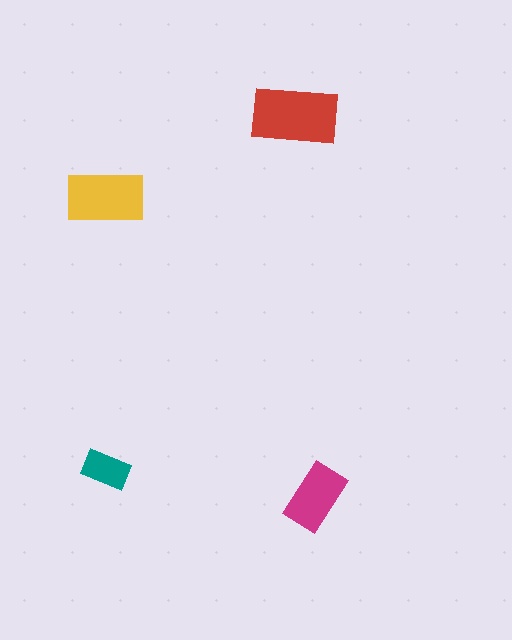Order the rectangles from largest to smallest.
the red one, the yellow one, the magenta one, the teal one.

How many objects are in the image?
There are 4 objects in the image.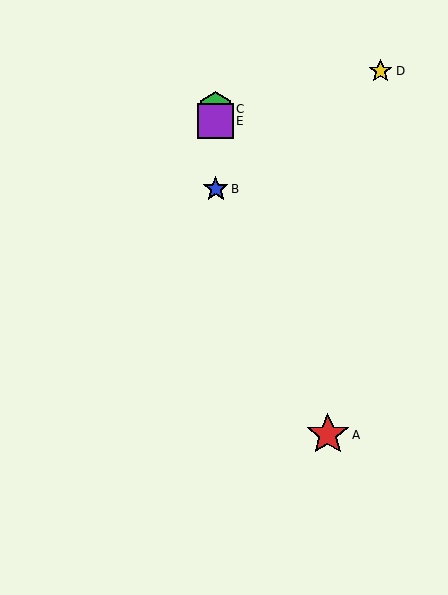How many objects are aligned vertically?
3 objects (B, C, E) are aligned vertically.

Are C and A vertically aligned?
No, C is at x≈216 and A is at x≈328.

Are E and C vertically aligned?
Yes, both are at x≈216.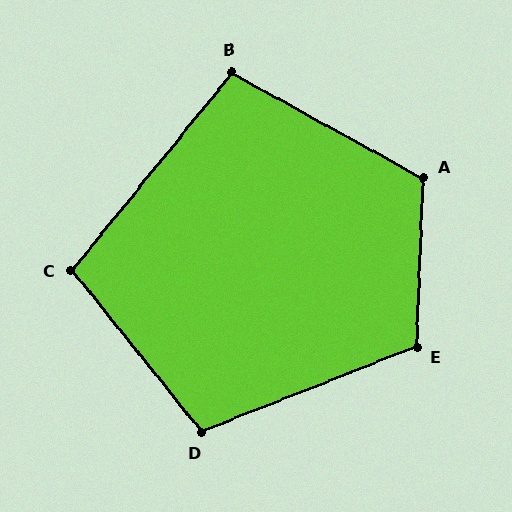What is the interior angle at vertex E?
Approximately 114 degrees (obtuse).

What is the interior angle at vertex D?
Approximately 107 degrees (obtuse).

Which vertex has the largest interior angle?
A, at approximately 116 degrees.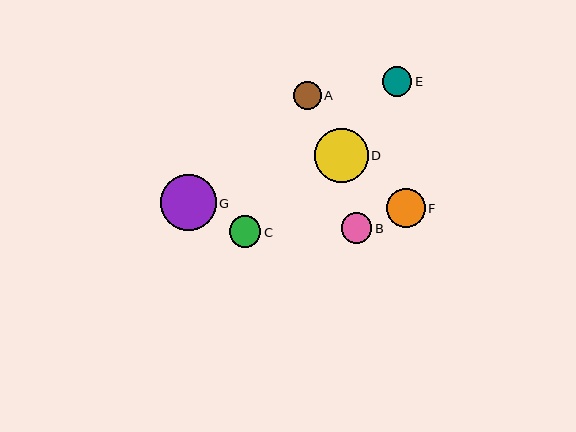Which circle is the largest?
Circle G is the largest with a size of approximately 56 pixels.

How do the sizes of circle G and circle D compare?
Circle G and circle D are approximately the same size.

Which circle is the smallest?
Circle A is the smallest with a size of approximately 28 pixels.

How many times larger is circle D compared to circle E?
Circle D is approximately 1.8 times the size of circle E.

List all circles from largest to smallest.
From largest to smallest: G, D, F, C, B, E, A.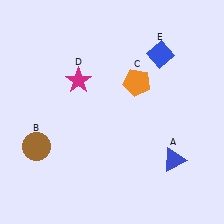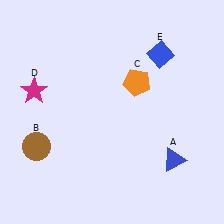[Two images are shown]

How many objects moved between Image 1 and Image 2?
1 object moved between the two images.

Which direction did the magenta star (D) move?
The magenta star (D) moved left.